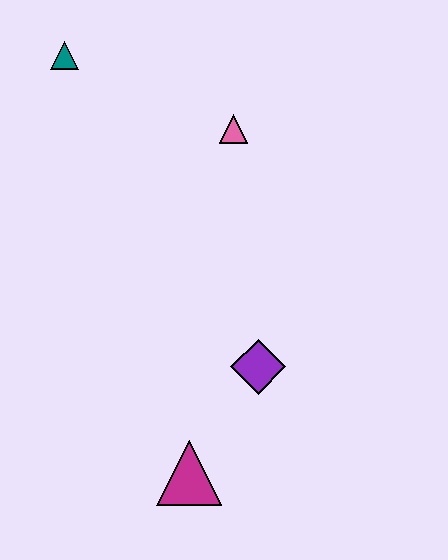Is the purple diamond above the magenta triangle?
Yes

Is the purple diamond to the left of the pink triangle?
No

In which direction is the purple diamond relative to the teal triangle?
The purple diamond is below the teal triangle.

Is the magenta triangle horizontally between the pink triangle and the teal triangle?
Yes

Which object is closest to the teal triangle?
The pink triangle is closest to the teal triangle.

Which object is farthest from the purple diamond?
The teal triangle is farthest from the purple diamond.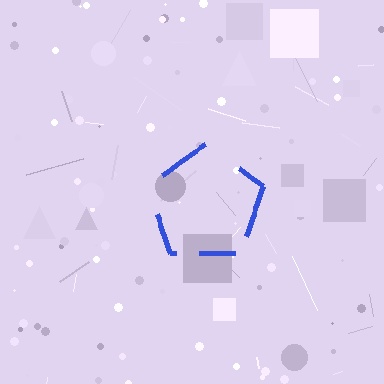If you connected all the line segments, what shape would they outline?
They would outline a pentagon.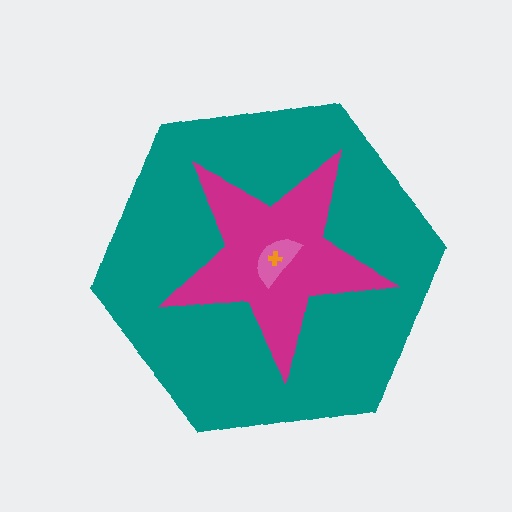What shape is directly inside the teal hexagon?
The magenta star.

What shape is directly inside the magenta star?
The pink semicircle.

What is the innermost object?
The orange cross.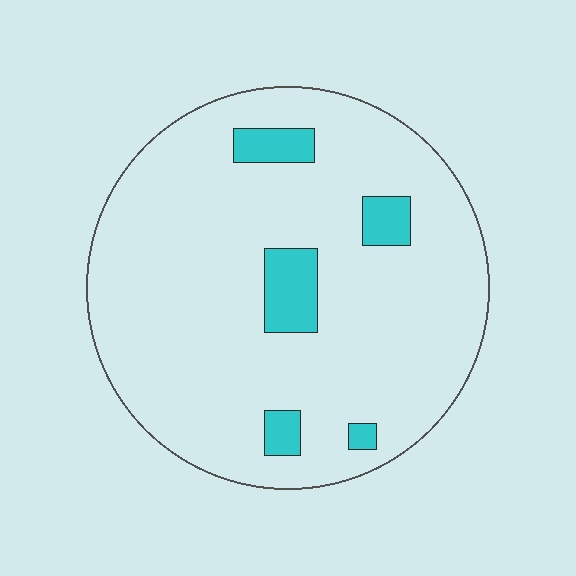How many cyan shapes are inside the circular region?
5.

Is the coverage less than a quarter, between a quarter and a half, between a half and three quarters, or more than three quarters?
Less than a quarter.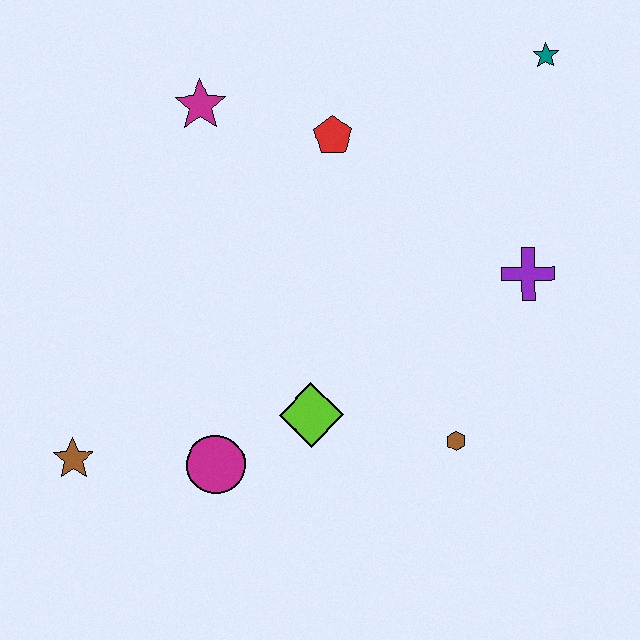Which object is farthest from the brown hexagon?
The magenta star is farthest from the brown hexagon.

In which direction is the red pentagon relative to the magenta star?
The red pentagon is to the right of the magenta star.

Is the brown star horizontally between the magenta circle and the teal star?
No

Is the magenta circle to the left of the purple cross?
Yes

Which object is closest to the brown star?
The magenta circle is closest to the brown star.